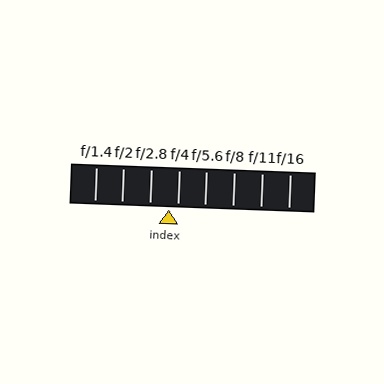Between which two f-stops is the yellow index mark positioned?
The index mark is between f/2.8 and f/4.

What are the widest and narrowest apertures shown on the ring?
The widest aperture shown is f/1.4 and the narrowest is f/16.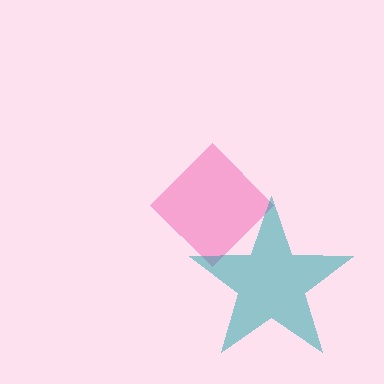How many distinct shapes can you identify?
There are 2 distinct shapes: a pink diamond, a teal star.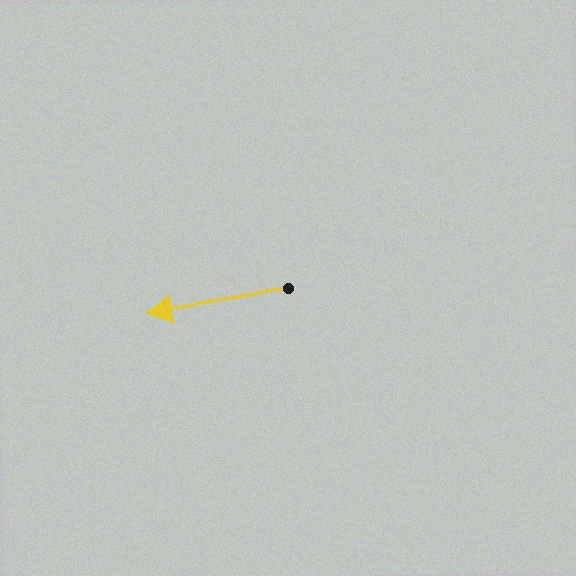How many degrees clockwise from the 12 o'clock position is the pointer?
Approximately 261 degrees.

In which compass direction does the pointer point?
West.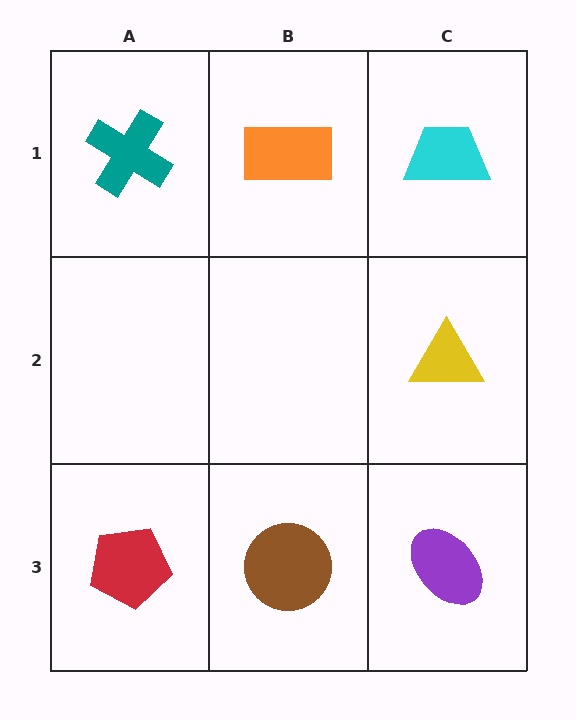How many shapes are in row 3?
3 shapes.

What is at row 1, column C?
A cyan trapezoid.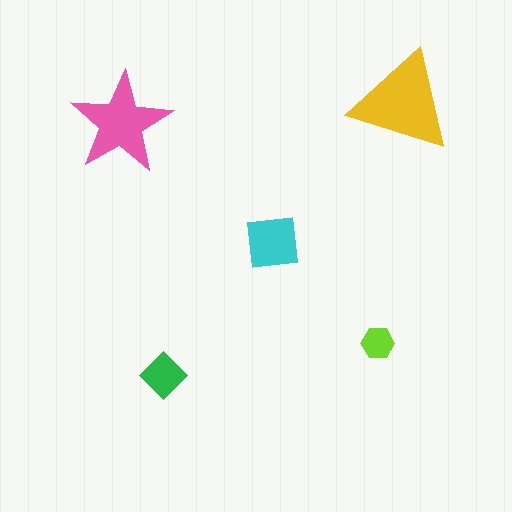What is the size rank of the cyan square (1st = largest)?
3rd.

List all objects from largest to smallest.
The yellow triangle, the pink star, the cyan square, the green diamond, the lime hexagon.